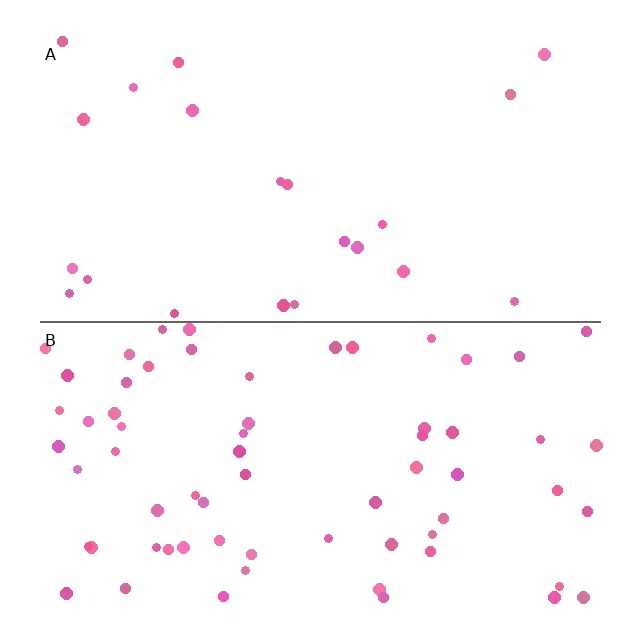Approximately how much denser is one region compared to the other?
Approximately 3.0× — region B over region A.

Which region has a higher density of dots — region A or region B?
B (the bottom).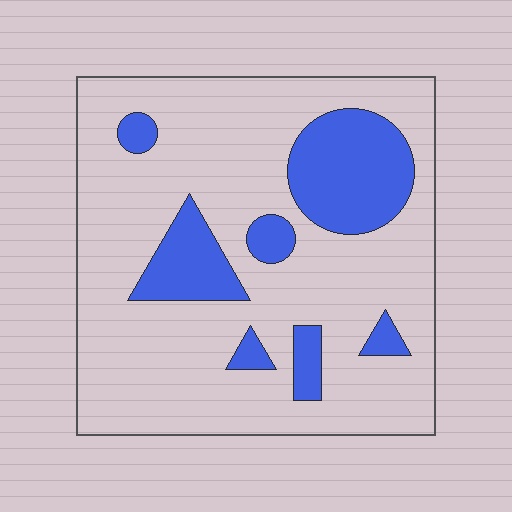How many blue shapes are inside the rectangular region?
7.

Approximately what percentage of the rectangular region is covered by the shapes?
Approximately 20%.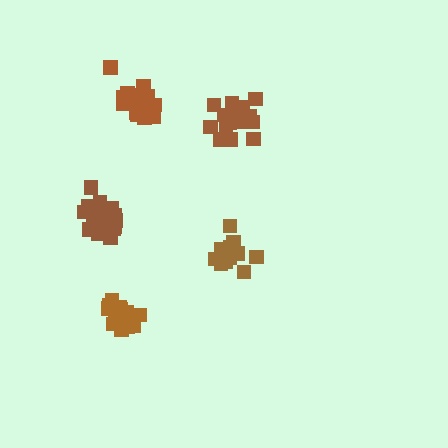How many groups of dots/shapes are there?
There are 5 groups.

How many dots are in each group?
Group 1: 18 dots, Group 2: 14 dots, Group 3: 19 dots, Group 4: 19 dots, Group 5: 20 dots (90 total).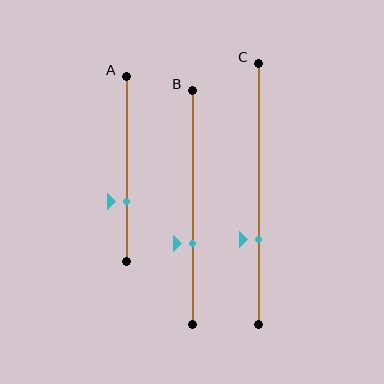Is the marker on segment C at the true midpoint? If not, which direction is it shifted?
No, the marker on segment C is shifted downward by about 18% of the segment length.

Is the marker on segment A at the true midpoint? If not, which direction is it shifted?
No, the marker on segment A is shifted downward by about 18% of the segment length.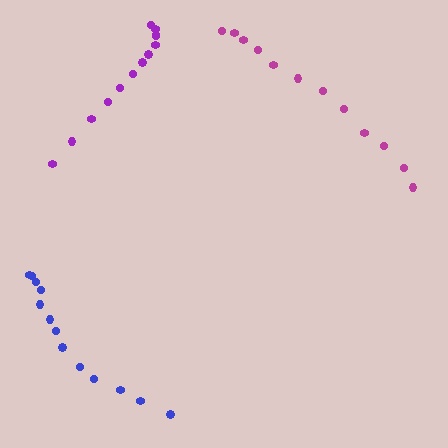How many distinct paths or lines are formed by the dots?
There are 3 distinct paths.